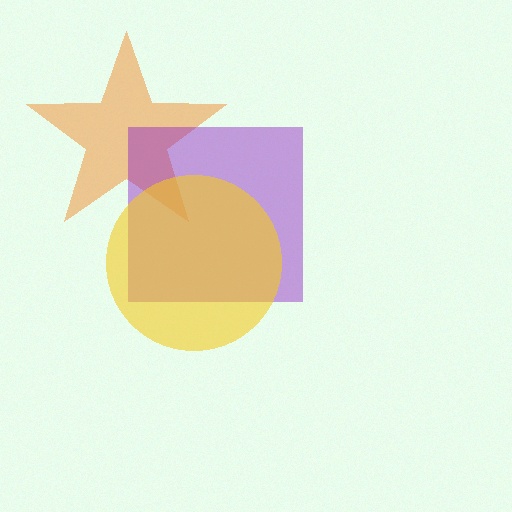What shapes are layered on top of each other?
The layered shapes are: an orange star, a purple square, a yellow circle.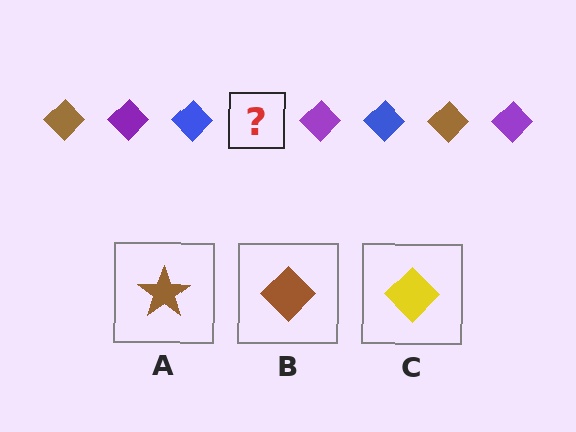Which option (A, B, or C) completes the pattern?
B.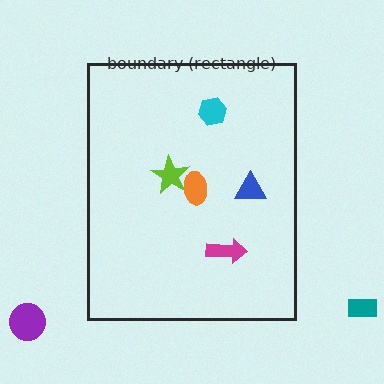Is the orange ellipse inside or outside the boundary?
Inside.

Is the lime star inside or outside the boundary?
Inside.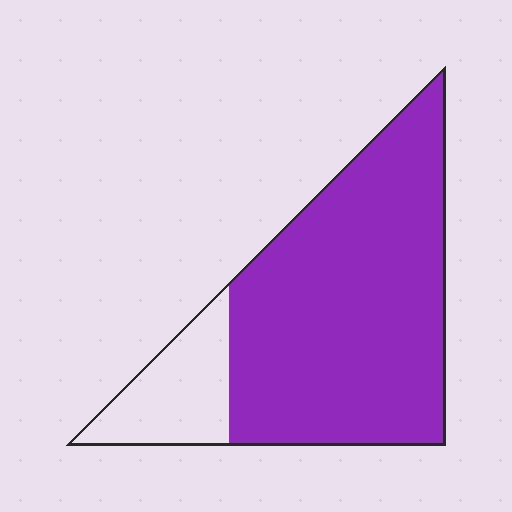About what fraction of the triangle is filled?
About four fifths (4/5).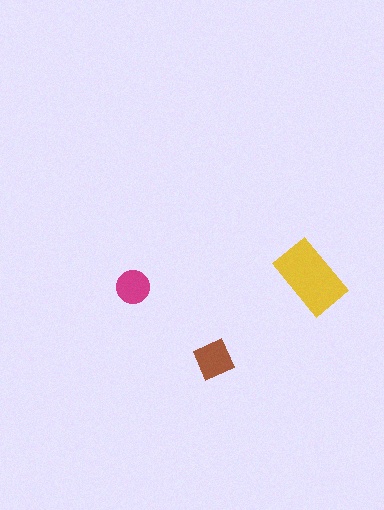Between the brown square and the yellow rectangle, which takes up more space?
The yellow rectangle.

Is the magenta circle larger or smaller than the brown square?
Smaller.